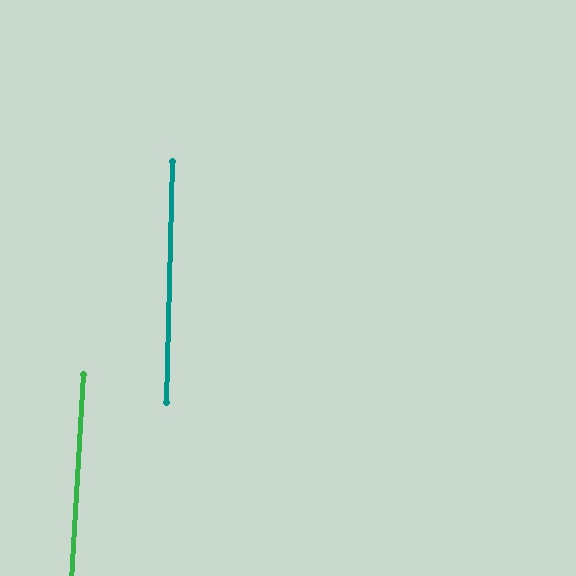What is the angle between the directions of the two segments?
Approximately 2 degrees.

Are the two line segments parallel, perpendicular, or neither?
Parallel — their directions differ by only 1.5°.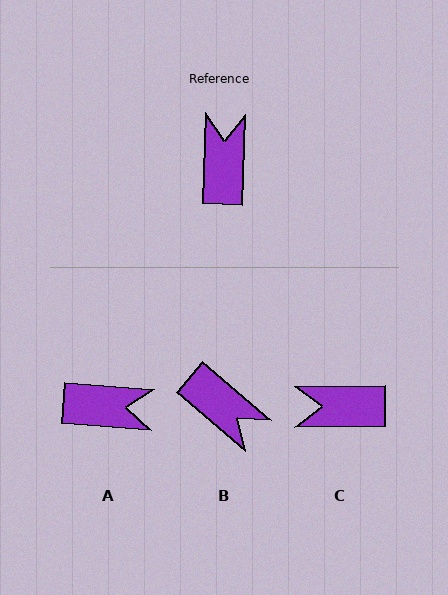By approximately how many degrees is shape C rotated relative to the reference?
Approximately 93 degrees counter-clockwise.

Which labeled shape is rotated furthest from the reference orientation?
B, about 128 degrees away.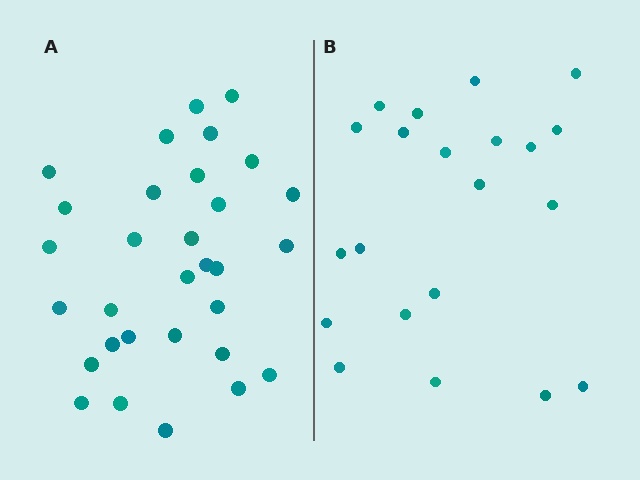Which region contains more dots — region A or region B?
Region A (the left region) has more dots.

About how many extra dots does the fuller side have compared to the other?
Region A has roughly 10 or so more dots than region B.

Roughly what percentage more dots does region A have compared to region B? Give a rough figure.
About 50% more.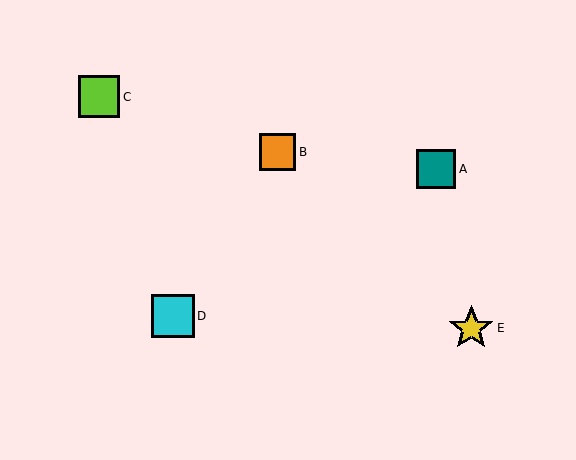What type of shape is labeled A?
Shape A is a teal square.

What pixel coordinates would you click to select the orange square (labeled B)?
Click at (278, 152) to select the orange square B.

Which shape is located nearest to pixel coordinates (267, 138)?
The orange square (labeled B) at (278, 152) is nearest to that location.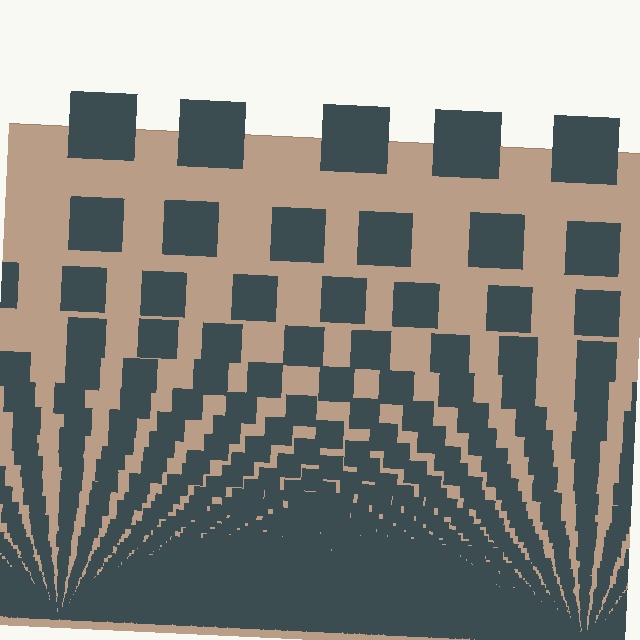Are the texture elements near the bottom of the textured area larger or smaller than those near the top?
Smaller. The gradient is inverted — elements near the bottom are smaller and denser.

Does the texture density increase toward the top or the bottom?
Density increases toward the bottom.